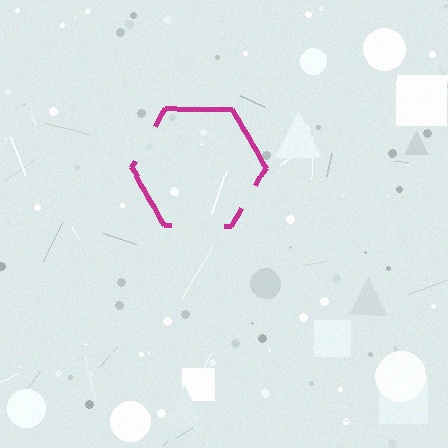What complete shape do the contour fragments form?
The contour fragments form a hexagon.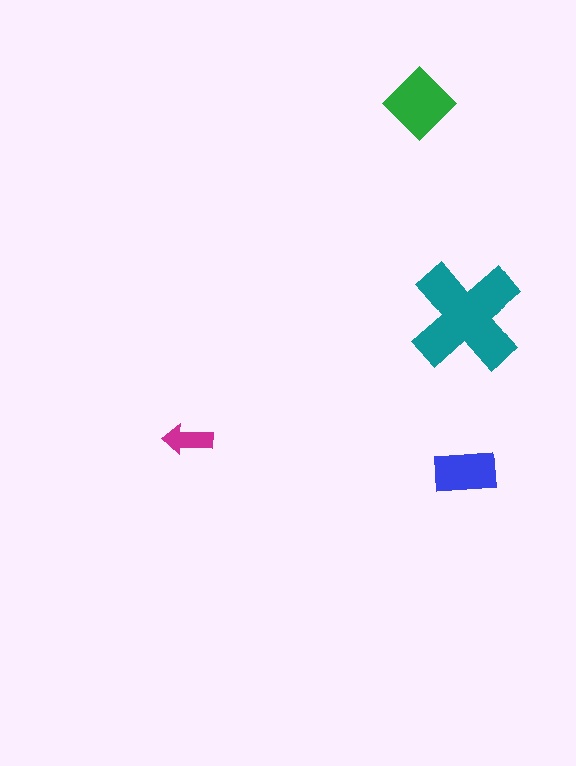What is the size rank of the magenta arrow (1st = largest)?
4th.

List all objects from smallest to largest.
The magenta arrow, the blue rectangle, the green diamond, the teal cross.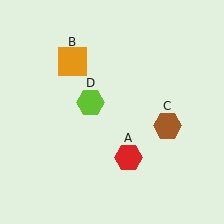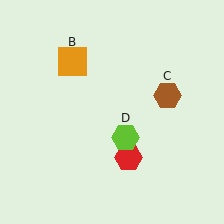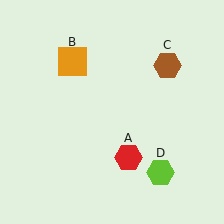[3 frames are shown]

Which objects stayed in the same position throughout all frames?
Red hexagon (object A) and orange square (object B) remained stationary.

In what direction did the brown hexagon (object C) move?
The brown hexagon (object C) moved up.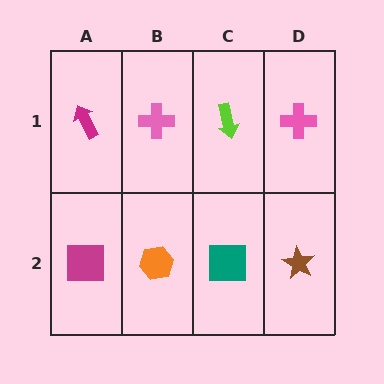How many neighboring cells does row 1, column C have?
3.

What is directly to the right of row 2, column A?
An orange hexagon.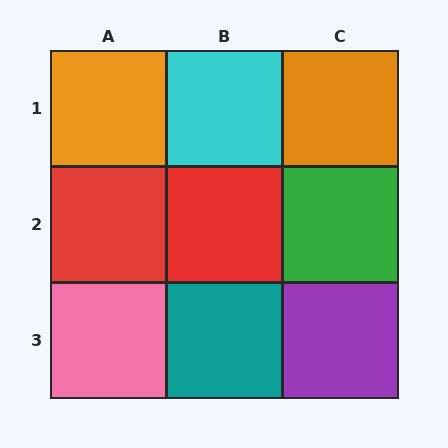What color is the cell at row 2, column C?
Green.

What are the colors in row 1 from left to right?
Orange, cyan, orange.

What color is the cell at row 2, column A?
Red.